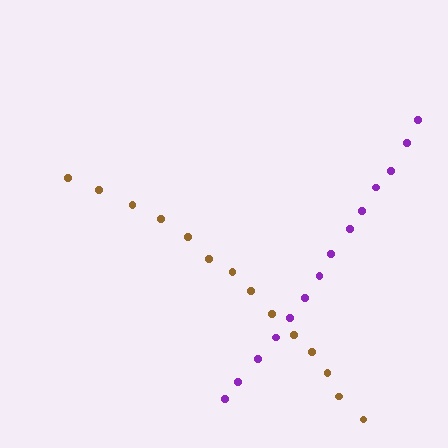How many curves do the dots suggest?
There are 2 distinct paths.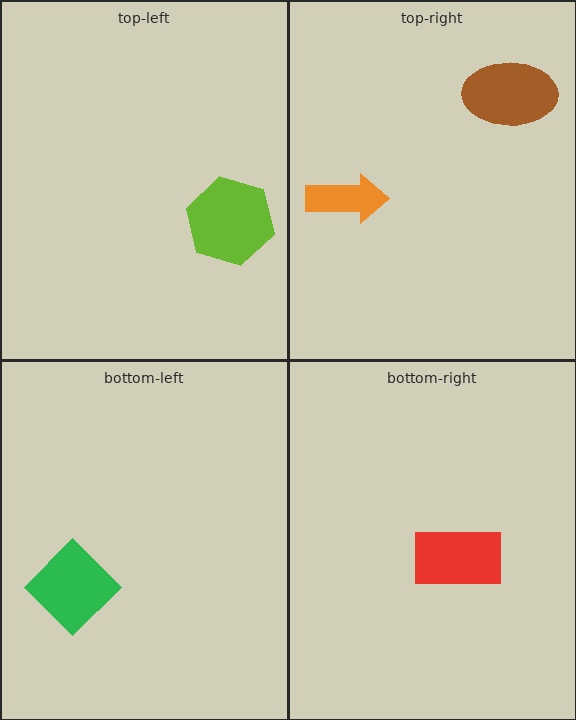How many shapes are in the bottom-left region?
1.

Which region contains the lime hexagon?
The top-left region.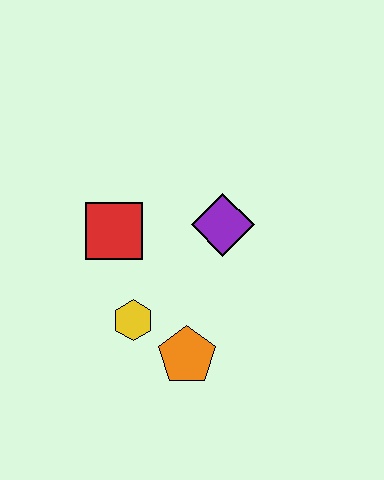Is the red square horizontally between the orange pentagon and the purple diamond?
No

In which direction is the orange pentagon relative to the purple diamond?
The orange pentagon is below the purple diamond.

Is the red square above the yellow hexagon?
Yes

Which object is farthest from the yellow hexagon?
The purple diamond is farthest from the yellow hexagon.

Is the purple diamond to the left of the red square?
No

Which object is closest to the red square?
The yellow hexagon is closest to the red square.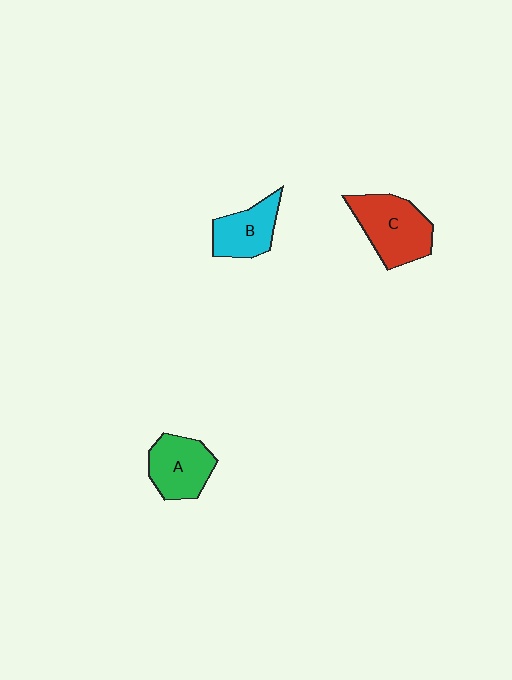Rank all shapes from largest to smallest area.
From largest to smallest: C (red), A (green), B (cyan).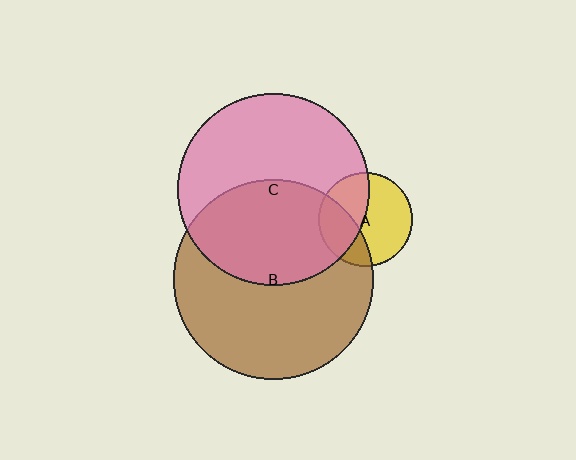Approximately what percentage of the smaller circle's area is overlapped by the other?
Approximately 45%.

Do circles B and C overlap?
Yes.